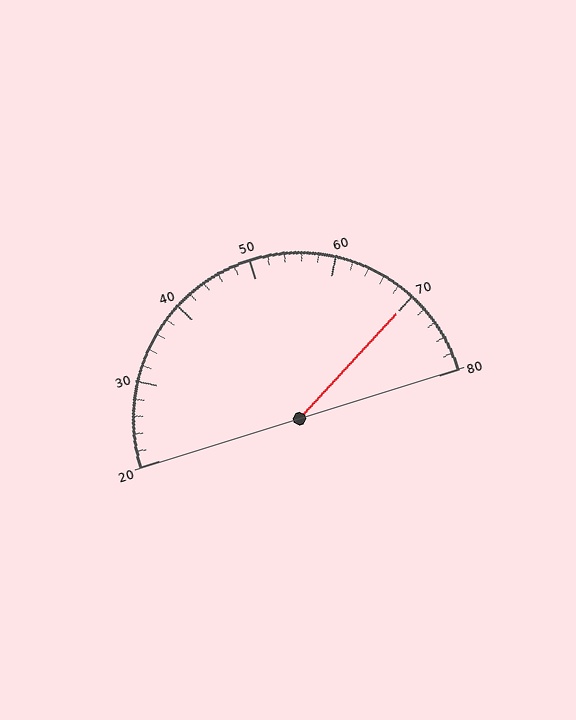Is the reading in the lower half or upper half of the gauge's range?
The reading is in the upper half of the range (20 to 80).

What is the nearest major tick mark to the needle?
The nearest major tick mark is 70.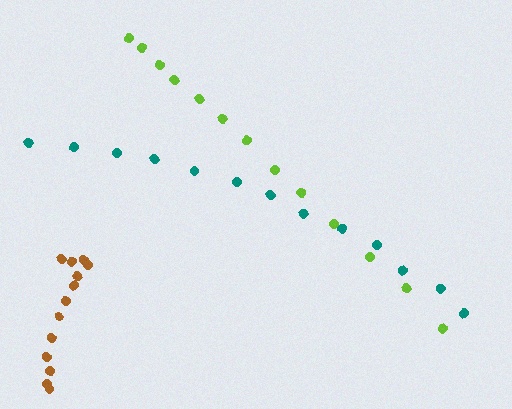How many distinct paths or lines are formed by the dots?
There are 3 distinct paths.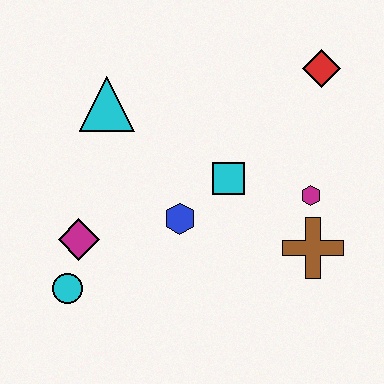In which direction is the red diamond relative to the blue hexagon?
The red diamond is above the blue hexagon.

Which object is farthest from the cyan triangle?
The brown cross is farthest from the cyan triangle.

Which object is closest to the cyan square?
The blue hexagon is closest to the cyan square.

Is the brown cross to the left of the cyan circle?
No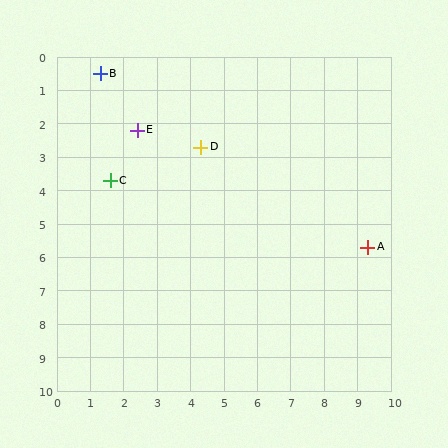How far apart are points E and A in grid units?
Points E and A are about 7.7 grid units apart.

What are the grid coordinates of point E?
Point E is at approximately (2.4, 2.2).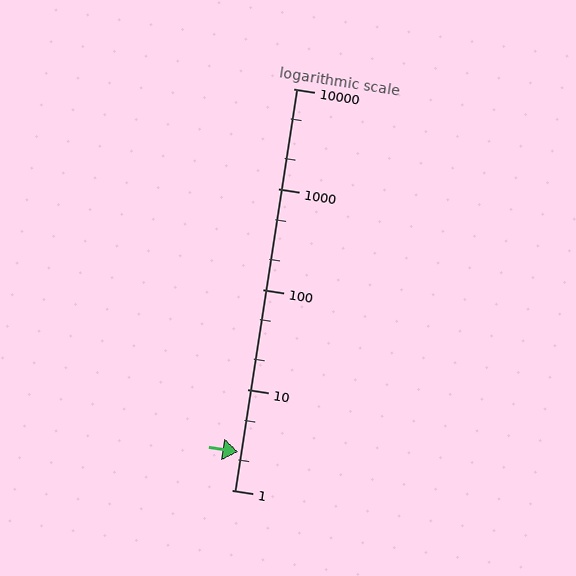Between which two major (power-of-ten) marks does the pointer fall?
The pointer is between 1 and 10.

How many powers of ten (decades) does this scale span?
The scale spans 4 decades, from 1 to 10000.